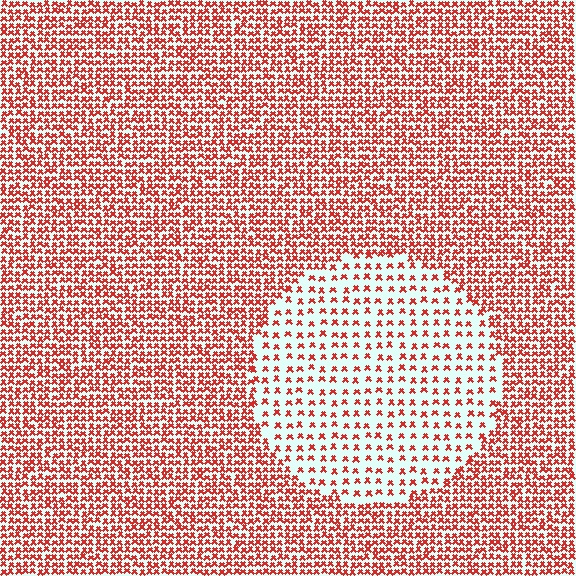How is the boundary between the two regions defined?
The boundary is defined by a change in element density (approximately 2.4x ratio). All elements are the same color, size, and shape.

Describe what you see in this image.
The image contains small red elements arranged at two different densities. A circle-shaped region is visible where the elements are less densely packed than the surrounding area.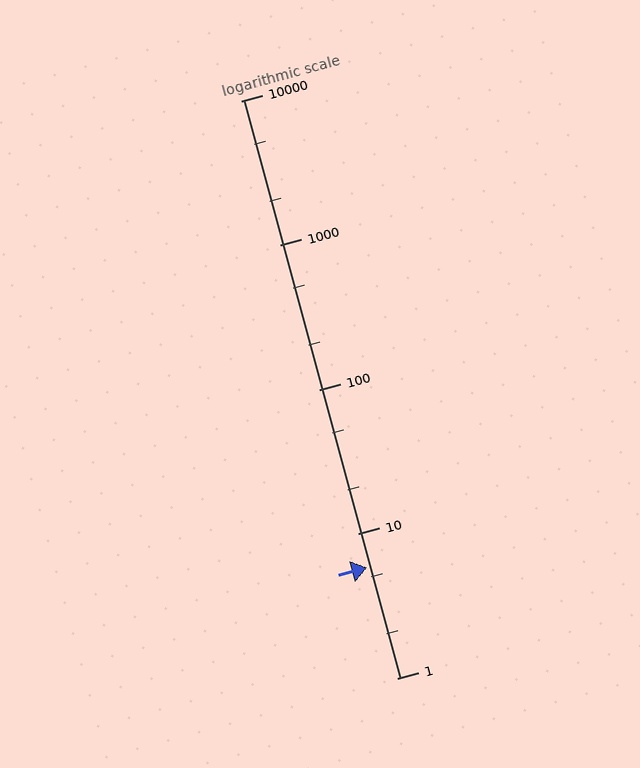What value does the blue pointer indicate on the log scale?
The pointer indicates approximately 5.8.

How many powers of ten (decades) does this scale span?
The scale spans 4 decades, from 1 to 10000.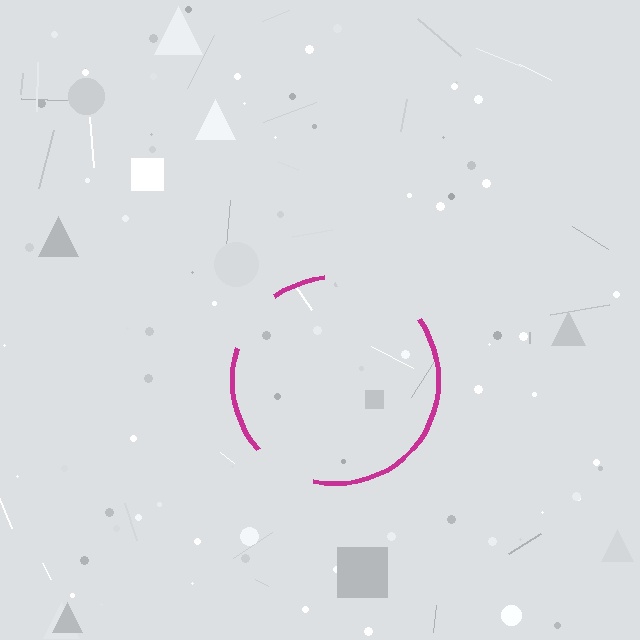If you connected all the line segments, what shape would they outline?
They would outline a circle.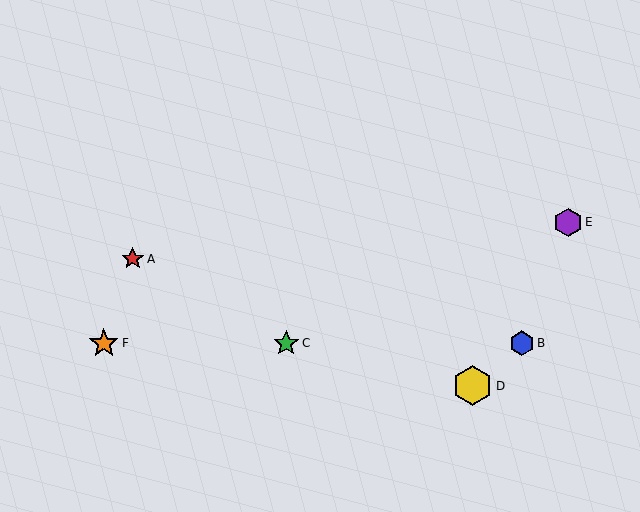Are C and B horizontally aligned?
Yes, both are at y≈343.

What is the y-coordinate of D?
Object D is at y≈386.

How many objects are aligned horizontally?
3 objects (B, C, F) are aligned horizontally.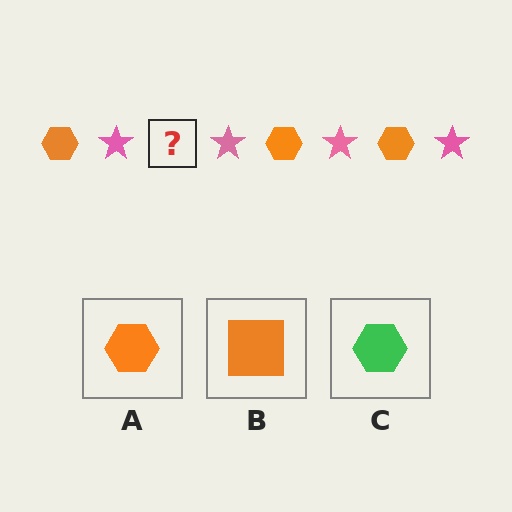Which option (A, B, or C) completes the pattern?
A.